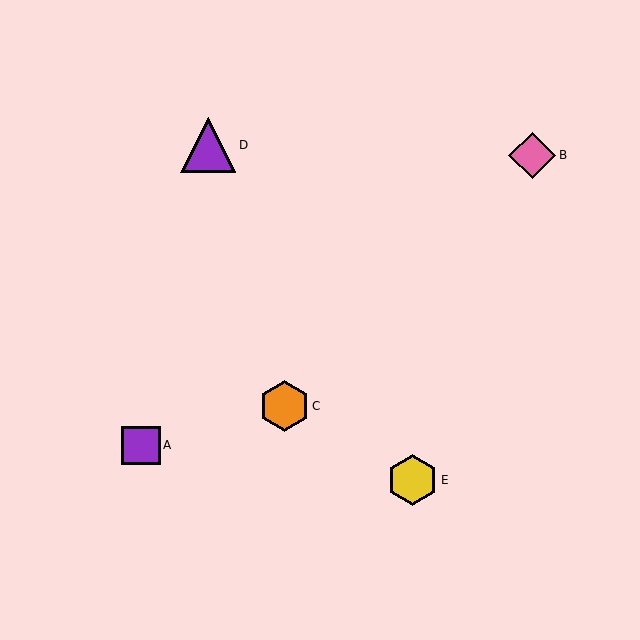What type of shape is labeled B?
Shape B is a pink diamond.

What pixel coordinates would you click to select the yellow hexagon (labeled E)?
Click at (413, 480) to select the yellow hexagon E.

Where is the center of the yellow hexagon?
The center of the yellow hexagon is at (413, 480).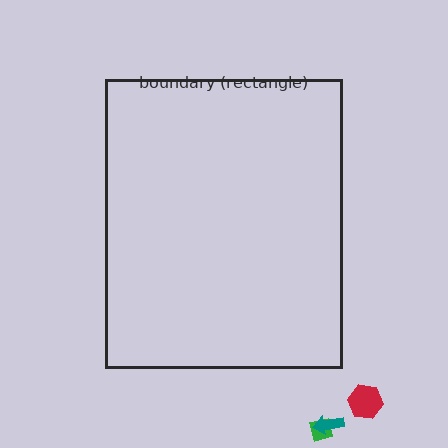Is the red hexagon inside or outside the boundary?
Outside.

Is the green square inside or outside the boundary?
Outside.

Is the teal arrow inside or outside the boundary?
Outside.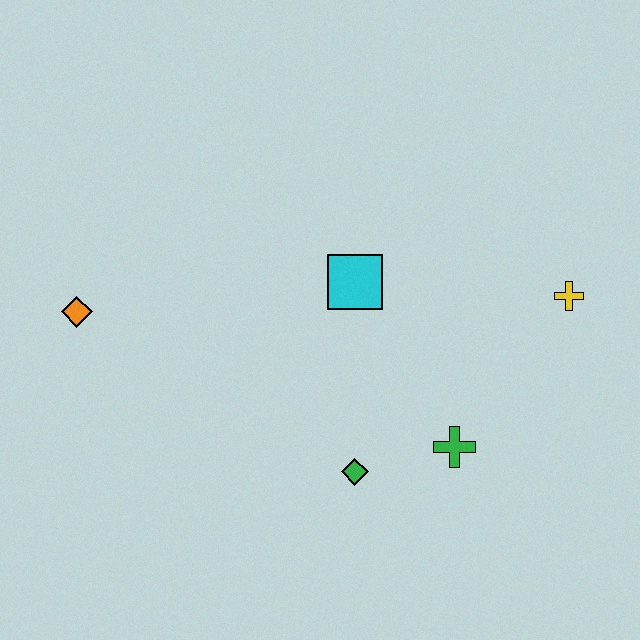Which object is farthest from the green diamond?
The orange diamond is farthest from the green diamond.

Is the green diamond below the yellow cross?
Yes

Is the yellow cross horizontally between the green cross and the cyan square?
No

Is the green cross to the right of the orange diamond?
Yes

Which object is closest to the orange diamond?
The cyan square is closest to the orange diamond.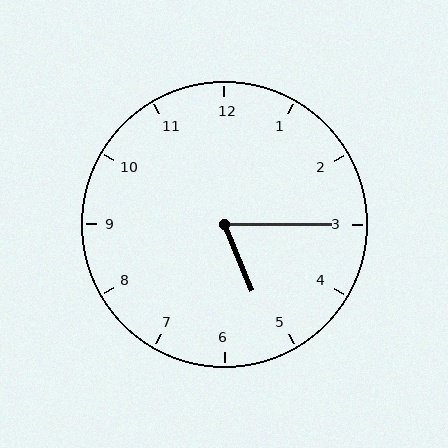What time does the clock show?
5:15.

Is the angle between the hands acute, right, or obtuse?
It is acute.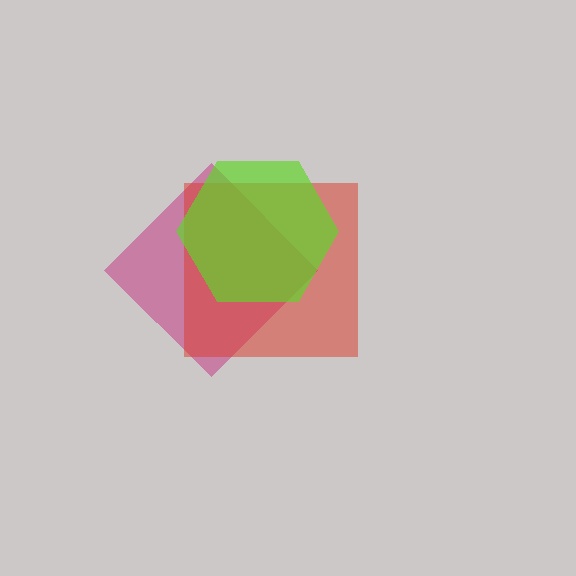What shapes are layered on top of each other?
The layered shapes are: a magenta diamond, a red square, a lime hexagon.